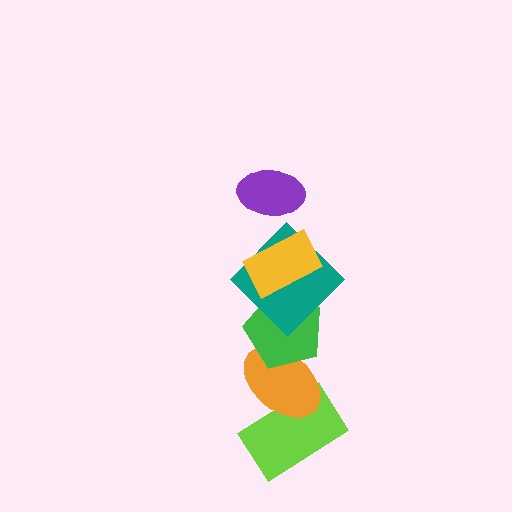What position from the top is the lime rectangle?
The lime rectangle is 6th from the top.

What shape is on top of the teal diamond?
The yellow rectangle is on top of the teal diamond.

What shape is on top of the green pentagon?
The teal diamond is on top of the green pentagon.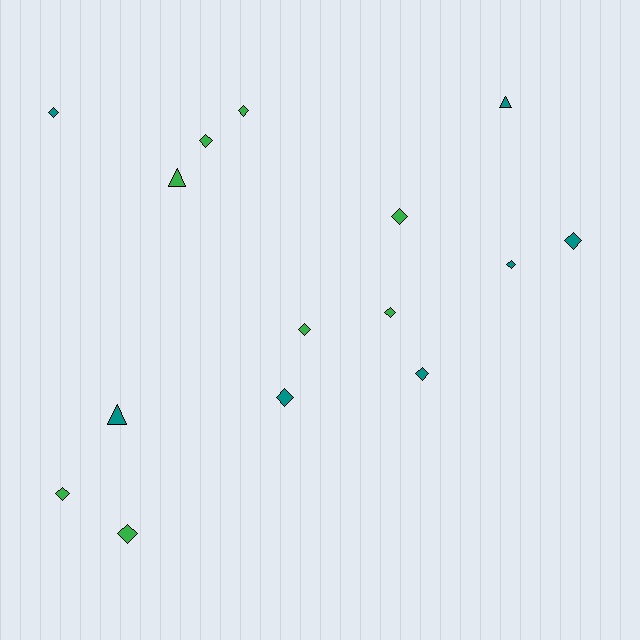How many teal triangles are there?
There are 2 teal triangles.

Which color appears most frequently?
Green, with 8 objects.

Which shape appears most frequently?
Diamond, with 12 objects.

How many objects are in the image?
There are 15 objects.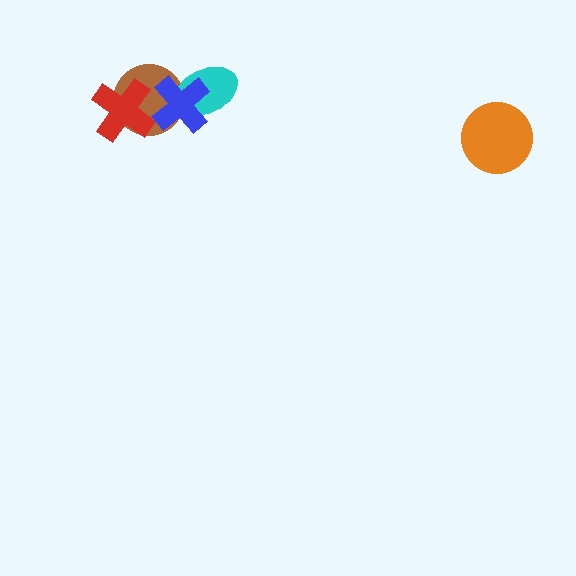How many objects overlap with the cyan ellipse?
2 objects overlap with the cyan ellipse.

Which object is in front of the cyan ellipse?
The blue cross is in front of the cyan ellipse.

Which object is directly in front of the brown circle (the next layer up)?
The cyan ellipse is directly in front of the brown circle.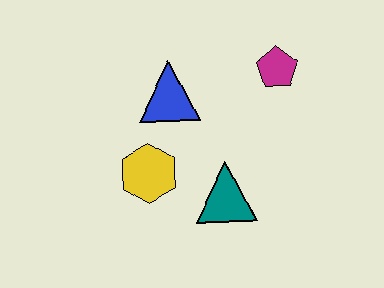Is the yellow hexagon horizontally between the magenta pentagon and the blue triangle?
No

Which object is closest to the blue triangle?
The yellow hexagon is closest to the blue triangle.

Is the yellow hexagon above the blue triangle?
No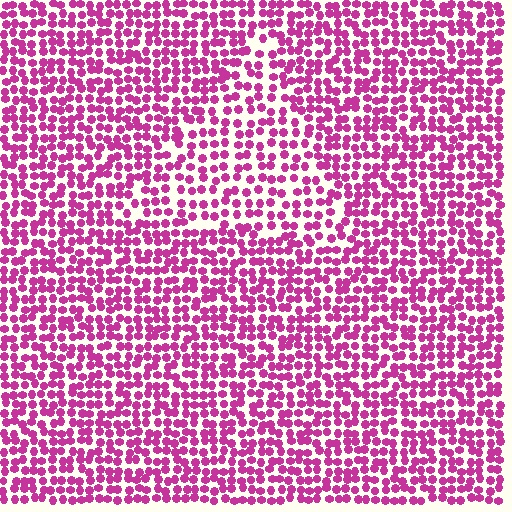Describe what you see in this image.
The image contains small magenta elements arranged at two different densities. A triangle-shaped region is visible where the elements are less densely packed than the surrounding area.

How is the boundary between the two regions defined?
The boundary is defined by a change in element density (approximately 1.5x ratio). All elements are the same color, size, and shape.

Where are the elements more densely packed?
The elements are more densely packed outside the triangle boundary.